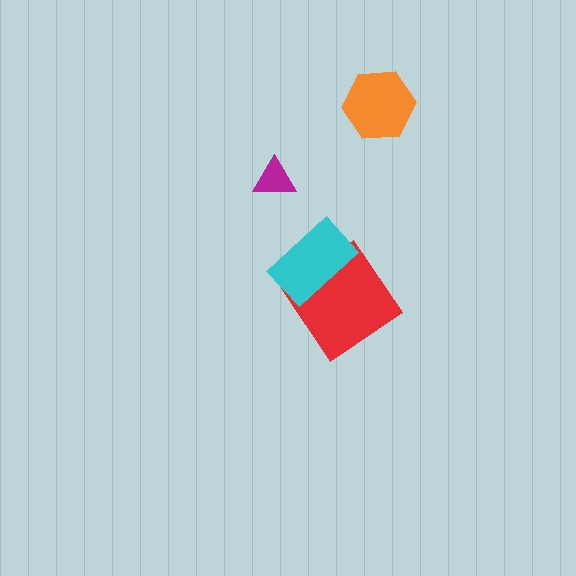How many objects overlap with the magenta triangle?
0 objects overlap with the magenta triangle.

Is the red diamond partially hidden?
Yes, it is partially covered by another shape.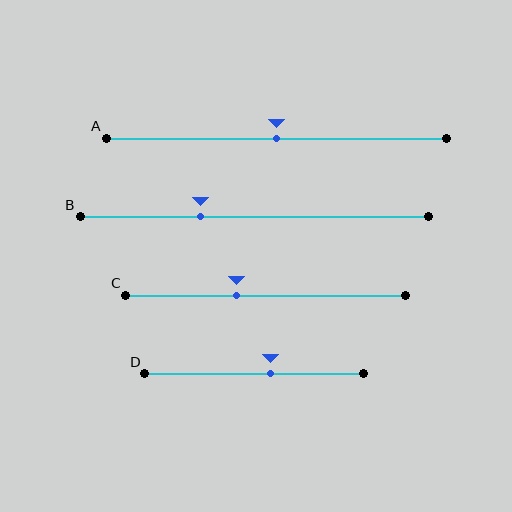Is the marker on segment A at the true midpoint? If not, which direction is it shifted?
Yes, the marker on segment A is at the true midpoint.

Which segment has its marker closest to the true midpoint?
Segment A has its marker closest to the true midpoint.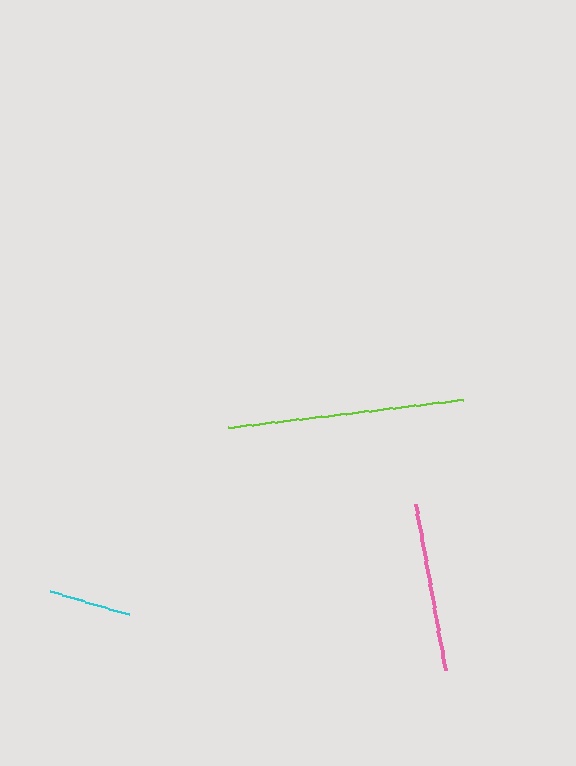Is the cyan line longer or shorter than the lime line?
The lime line is longer than the cyan line.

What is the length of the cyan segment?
The cyan segment is approximately 82 pixels long.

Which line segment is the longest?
The lime line is the longest at approximately 237 pixels.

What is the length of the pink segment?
The pink segment is approximately 169 pixels long.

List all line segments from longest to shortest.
From longest to shortest: lime, pink, cyan.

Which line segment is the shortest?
The cyan line is the shortest at approximately 82 pixels.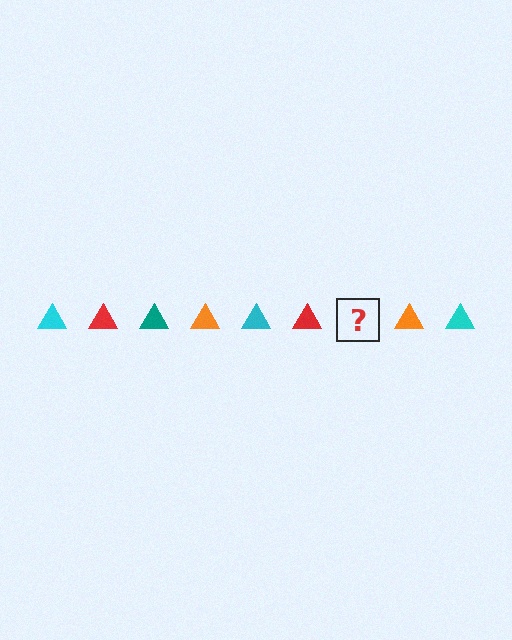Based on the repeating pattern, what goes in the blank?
The blank should be a teal triangle.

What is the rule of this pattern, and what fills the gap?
The rule is that the pattern cycles through cyan, red, teal, orange triangles. The gap should be filled with a teal triangle.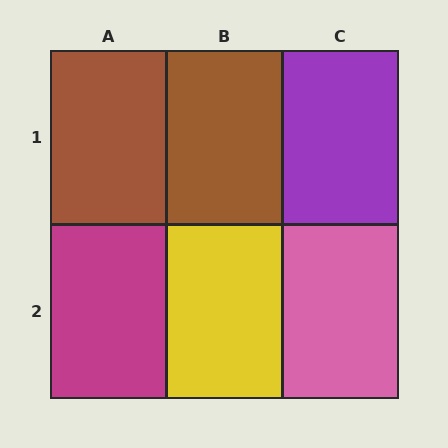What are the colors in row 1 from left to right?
Brown, brown, purple.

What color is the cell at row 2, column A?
Magenta.